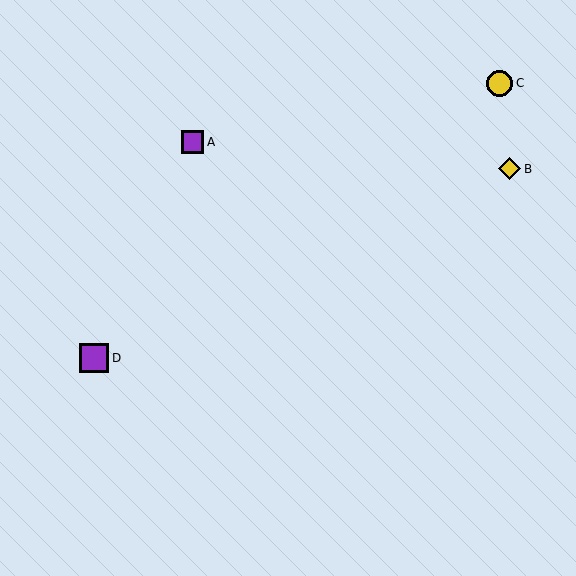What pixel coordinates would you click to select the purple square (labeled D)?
Click at (94, 358) to select the purple square D.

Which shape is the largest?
The purple square (labeled D) is the largest.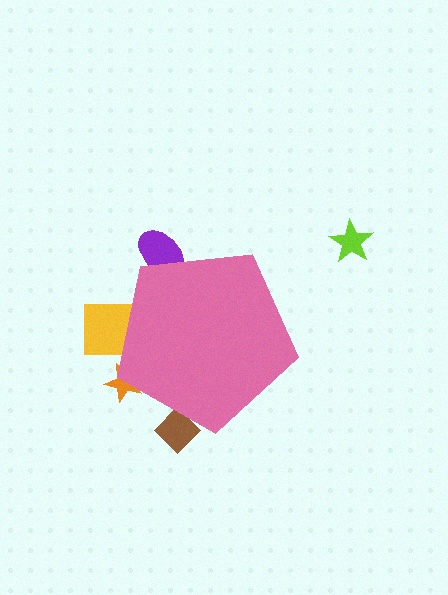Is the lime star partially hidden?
No, the lime star is fully visible.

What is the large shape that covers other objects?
A pink pentagon.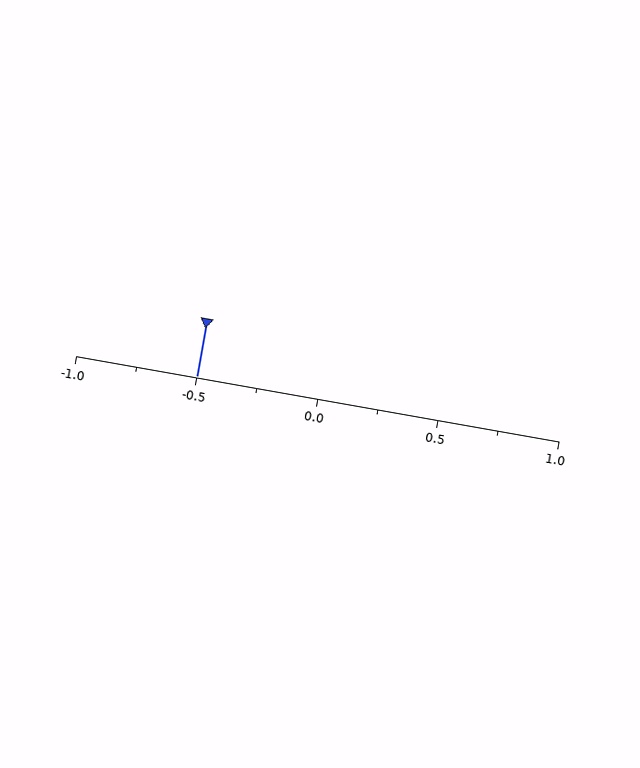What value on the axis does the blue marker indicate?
The marker indicates approximately -0.5.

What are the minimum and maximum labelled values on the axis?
The axis runs from -1.0 to 1.0.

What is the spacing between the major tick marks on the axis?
The major ticks are spaced 0.5 apart.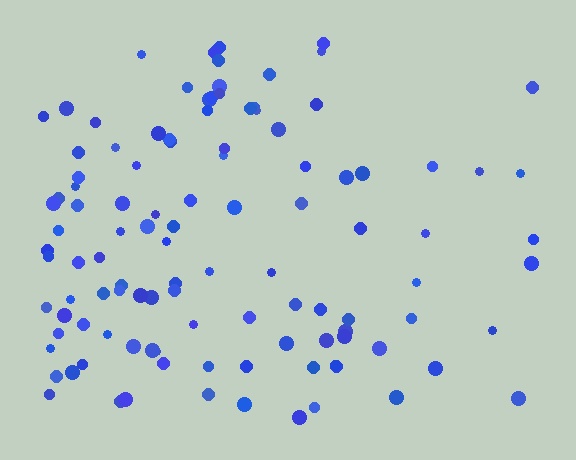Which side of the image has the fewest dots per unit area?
The right.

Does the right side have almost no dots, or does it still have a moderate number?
Still a moderate number, just noticeably fewer than the left.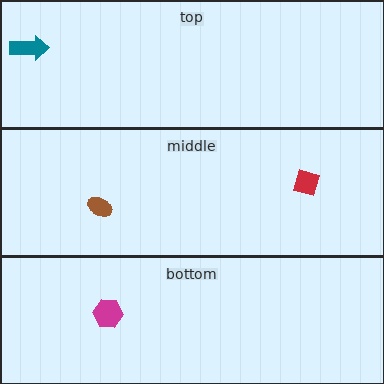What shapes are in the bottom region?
The magenta hexagon.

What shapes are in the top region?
The teal arrow.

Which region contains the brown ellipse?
The middle region.